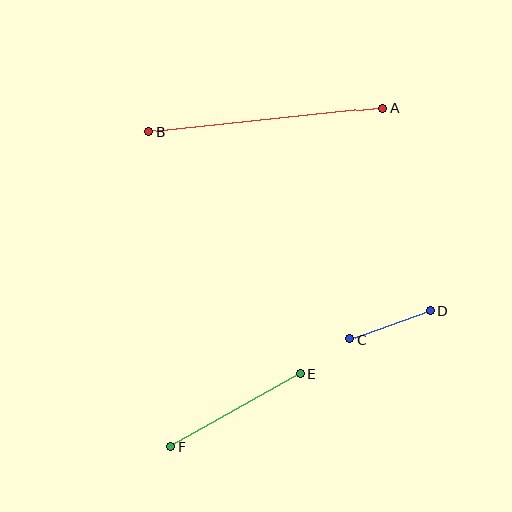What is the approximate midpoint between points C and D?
The midpoint is at approximately (389, 325) pixels.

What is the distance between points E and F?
The distance is approximately 148 pixels.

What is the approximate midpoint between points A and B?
The midpoint is at approximately (265, 120) pixels.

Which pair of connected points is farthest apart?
Points A and B are farthest apart.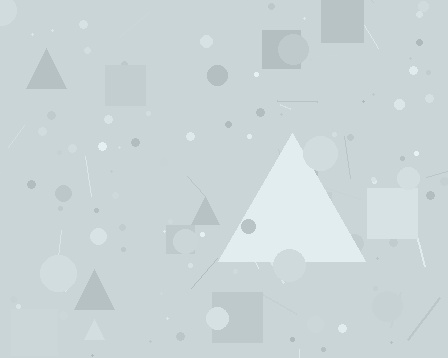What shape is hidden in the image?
A triangle is hidden in the image.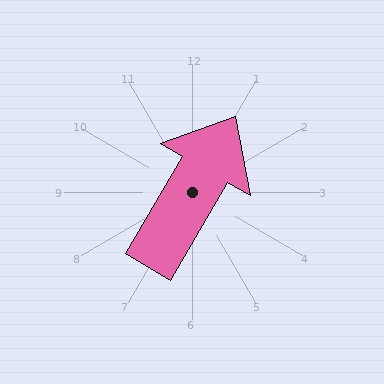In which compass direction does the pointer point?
Northeast.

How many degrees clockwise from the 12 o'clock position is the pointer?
Approximately 30 degrees.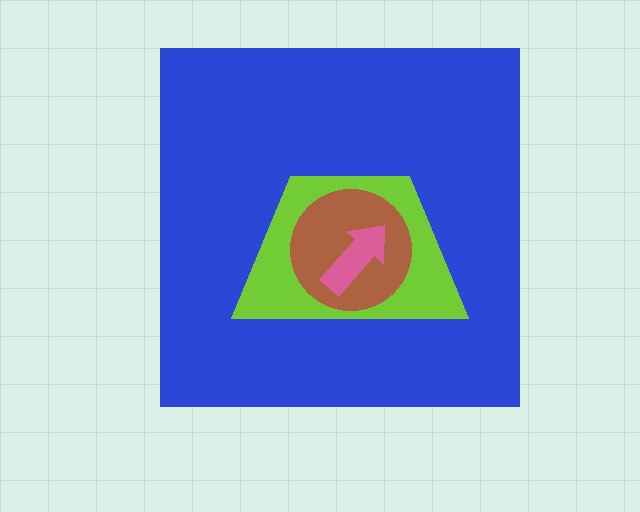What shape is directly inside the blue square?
The lime trapezoid.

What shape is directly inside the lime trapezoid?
The brown circle.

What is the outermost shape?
The blue square.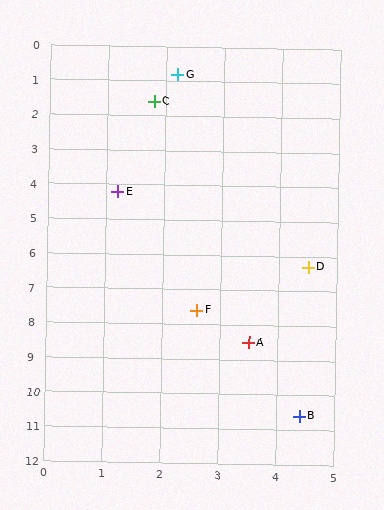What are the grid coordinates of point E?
Point E is at approximately (1.2, 4.2).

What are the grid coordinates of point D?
Point D is at approximately (4.5, 6.3).